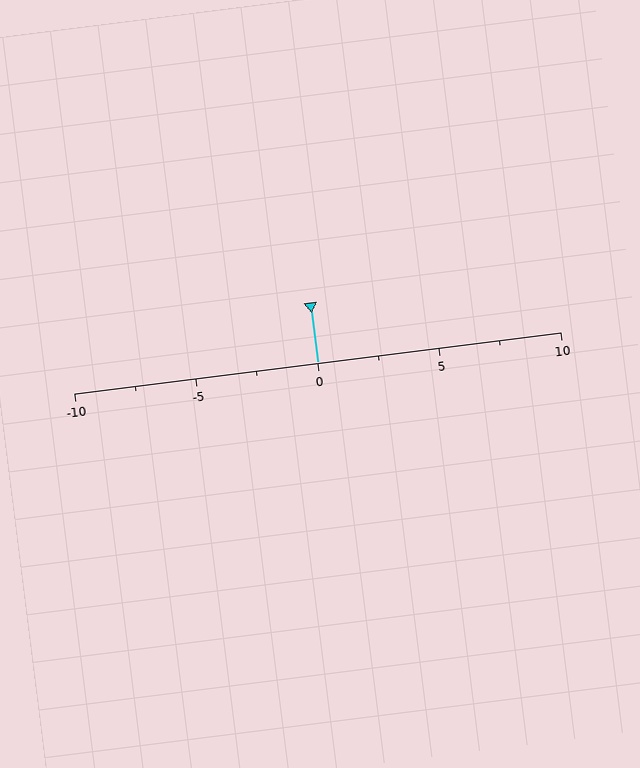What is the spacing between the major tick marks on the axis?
The major ticks are spaced 5 apart.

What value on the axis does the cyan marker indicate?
The marker indicates approximately 0.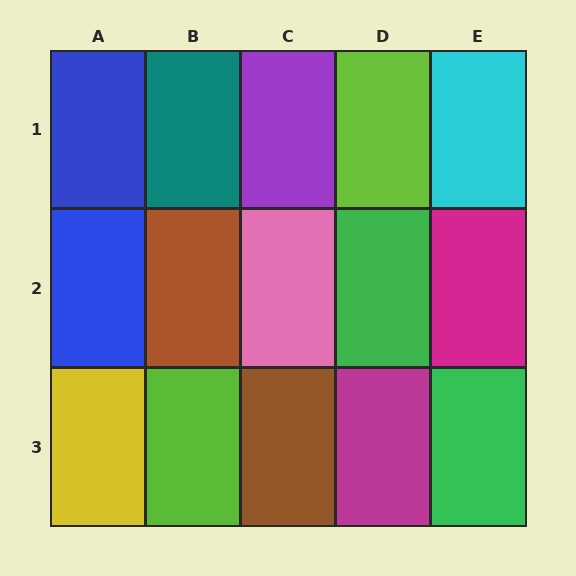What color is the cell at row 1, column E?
Cyan.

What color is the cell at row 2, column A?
Blue.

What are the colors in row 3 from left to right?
Yellow, lime, brown, magenta, green.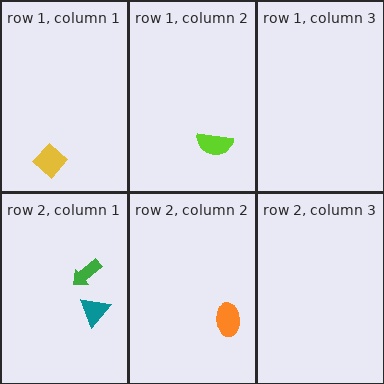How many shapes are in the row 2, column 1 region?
2.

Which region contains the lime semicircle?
The row 1, column 2 region.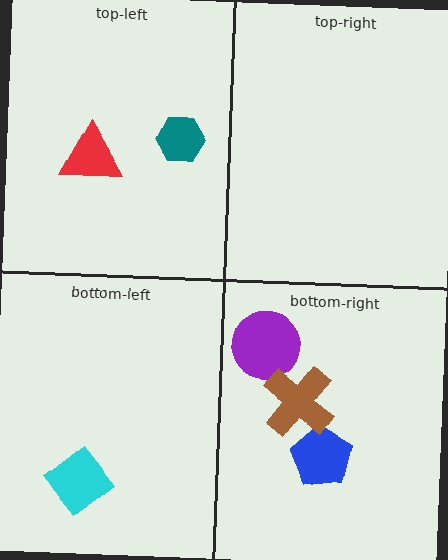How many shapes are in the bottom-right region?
3.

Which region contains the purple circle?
The bottom-right region.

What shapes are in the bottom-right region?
The purple circle, the blue pentagon, the brown cross.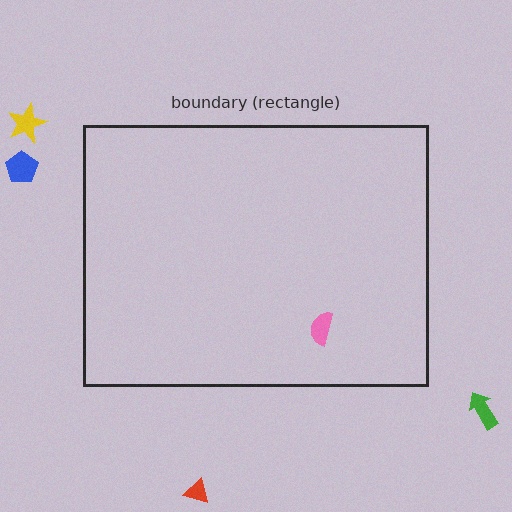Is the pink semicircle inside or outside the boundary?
Inside.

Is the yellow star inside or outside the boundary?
Outside.